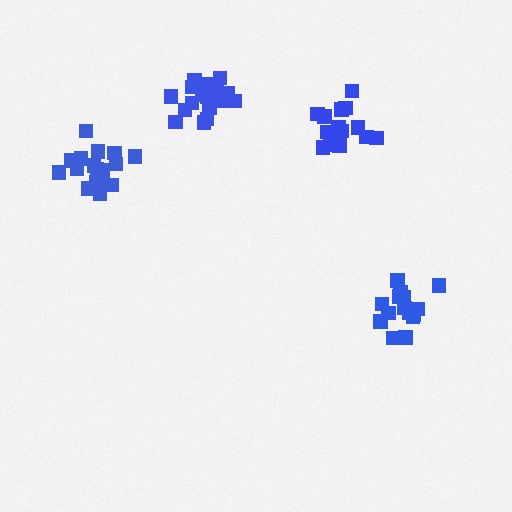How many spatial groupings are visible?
There are 4 spatial groupings.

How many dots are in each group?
Group 1: 17 dots, Group 2: 16 dots, Group 3: 15 dots, Group 4: 21 dots (69 total).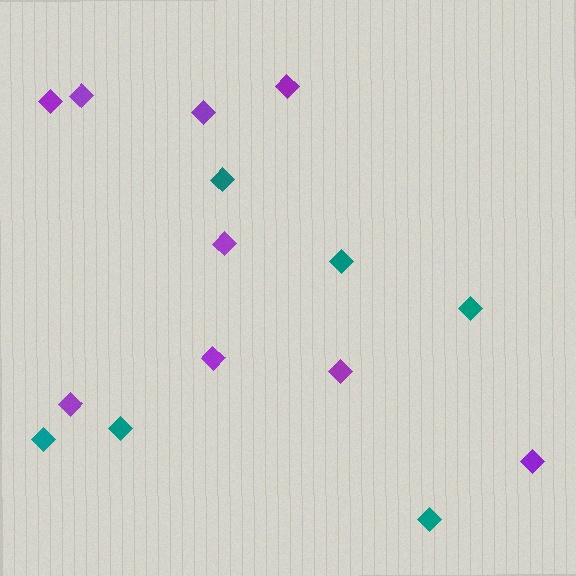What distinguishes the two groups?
There are 2 groups: one group of purple diamonds (9) and one group of teal diamonds (6).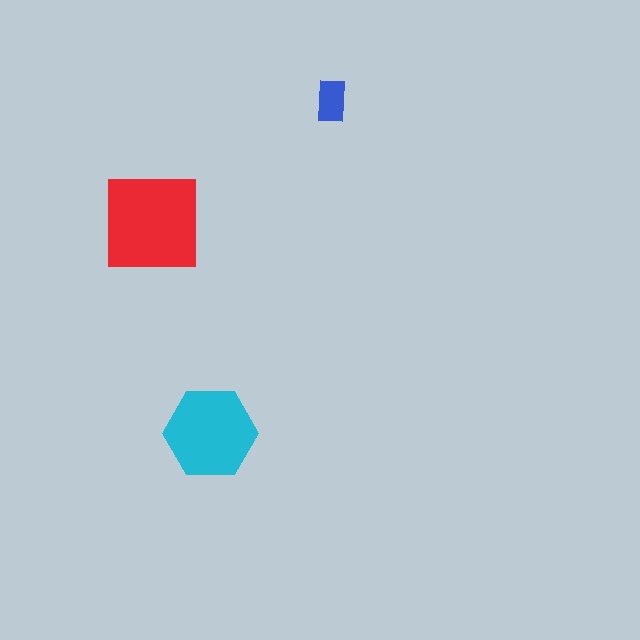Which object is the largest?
The red square.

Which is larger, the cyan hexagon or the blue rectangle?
The cyan hexagon.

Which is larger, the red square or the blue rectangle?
The red square.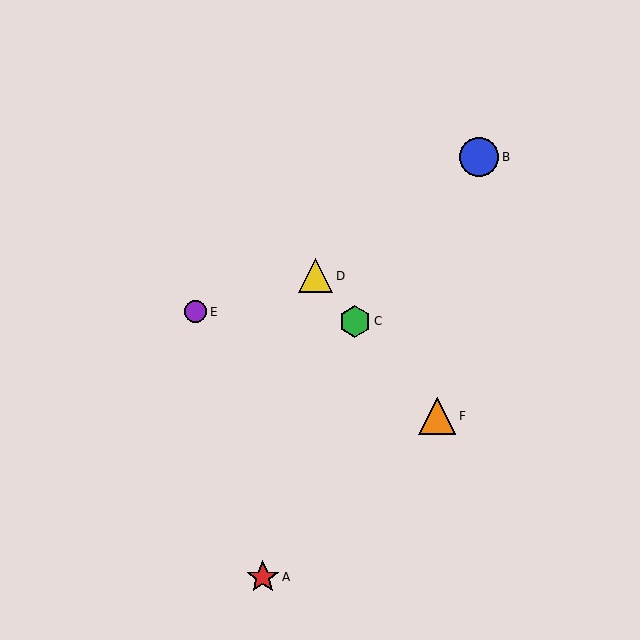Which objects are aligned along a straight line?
Objects C, D, F are aligned along a straight line.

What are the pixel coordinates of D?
Object D is at (315, 276).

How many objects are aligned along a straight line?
3 objects (C, D, F) are aligned along a straight line.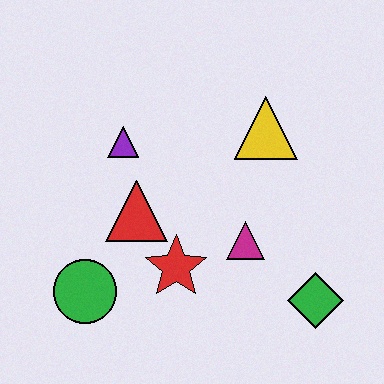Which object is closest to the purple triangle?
The red triangle is closest to the purple triangle.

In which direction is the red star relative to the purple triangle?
The red star is below the purple triangle.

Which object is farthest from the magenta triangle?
The green circle is farthest from the magenta triangle.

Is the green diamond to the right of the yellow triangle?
Yes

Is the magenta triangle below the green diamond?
No